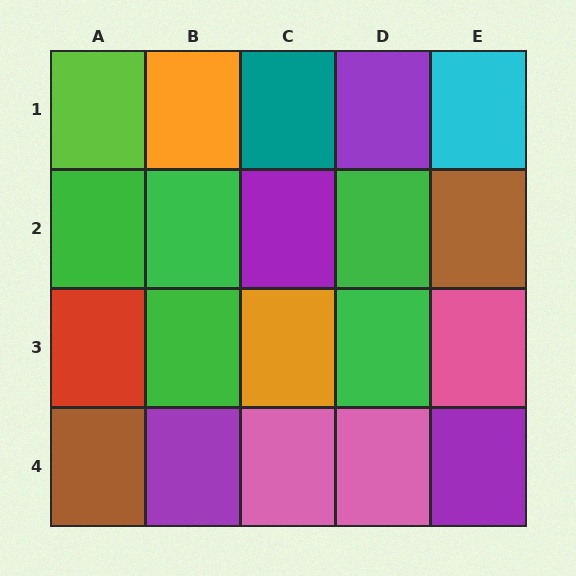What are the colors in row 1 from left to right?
Lime, orange, teal, purple, cyan.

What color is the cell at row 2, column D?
Green.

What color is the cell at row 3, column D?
Green.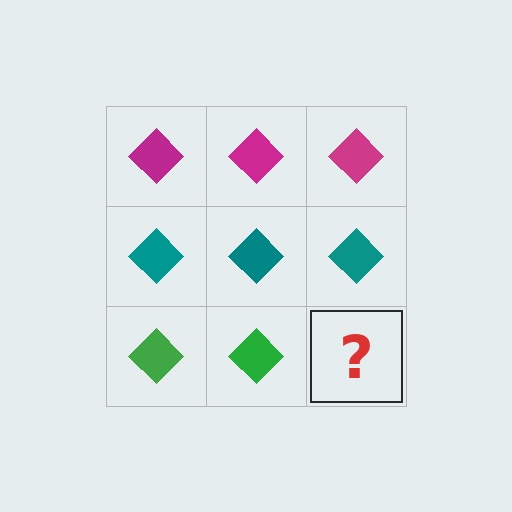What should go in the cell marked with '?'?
The missing cell should contain a green diamond.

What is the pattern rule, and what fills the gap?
The rule is that each row has a consistent color. The gap should be filled with a green diamond.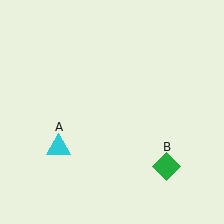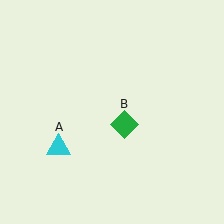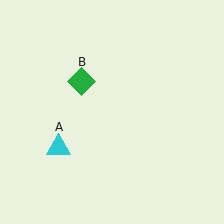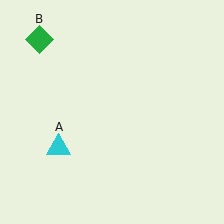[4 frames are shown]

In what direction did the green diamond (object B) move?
The green diamond (object B) moved up and to the left.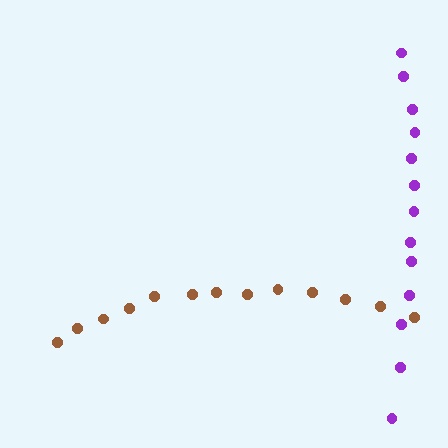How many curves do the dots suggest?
There are 2 distinct paths.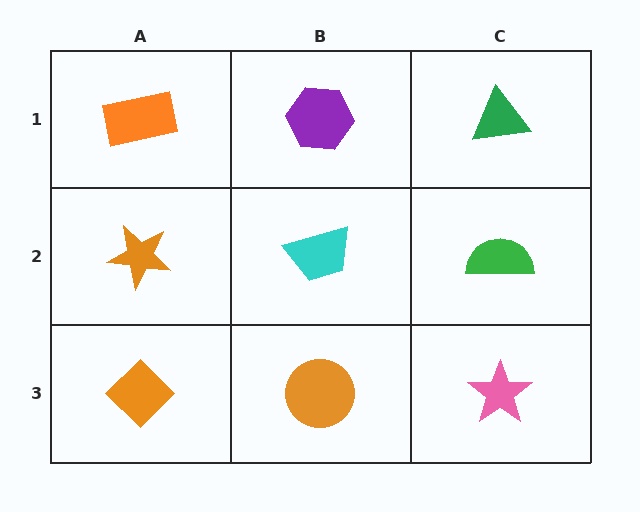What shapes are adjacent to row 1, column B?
A cyan trapezoid (row 2, column B), an orange rectangle (row 1, column A), a green triangle (row 1, column C).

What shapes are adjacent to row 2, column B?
A purple hexagon (row 1, column B), an orange circle (row 3, column B), an orange star (row 2, column A), a green semicircle (row 2, column C).